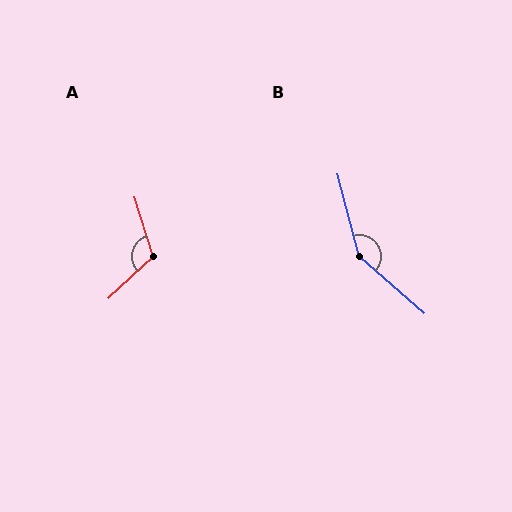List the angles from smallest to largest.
A (116°), B (146°).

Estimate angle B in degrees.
Approximately 146 degrees.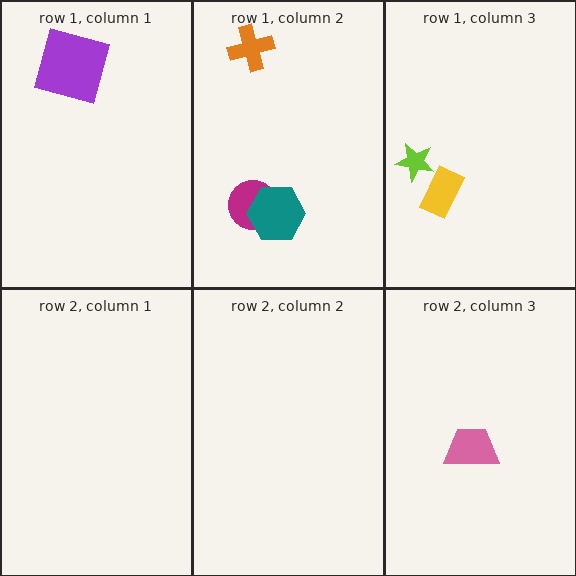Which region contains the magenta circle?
The row 1, column 2 region.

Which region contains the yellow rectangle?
The row 1, column 3 region.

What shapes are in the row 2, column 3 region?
The pink trapezoid.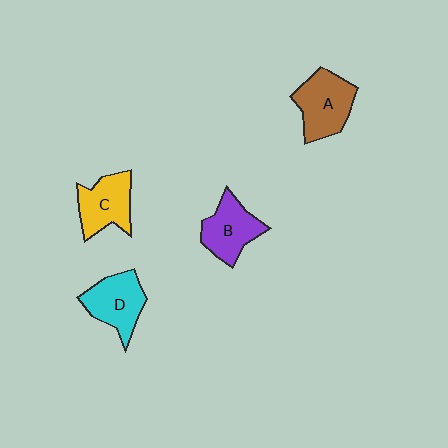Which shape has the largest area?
Shape A (brown).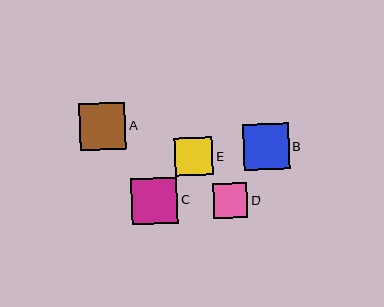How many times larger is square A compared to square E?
Square A is approximately 1.2 times the size of square E.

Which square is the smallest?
Square D is the smallest with a size of approximately 35 pixels.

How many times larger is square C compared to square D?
Square C is approximately 1.4 times the size of square D.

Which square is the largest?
Square A is the largest with a size of approximately 47 pixels.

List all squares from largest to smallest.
From largest to smallest: A, C, B, E, D.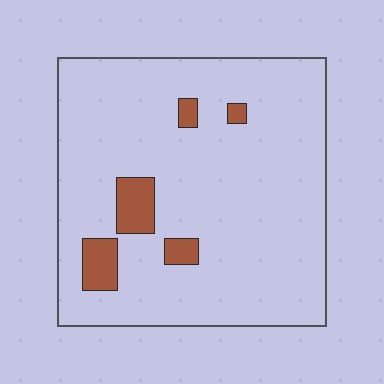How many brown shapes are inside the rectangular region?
5.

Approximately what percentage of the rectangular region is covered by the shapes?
Approximately 10%.